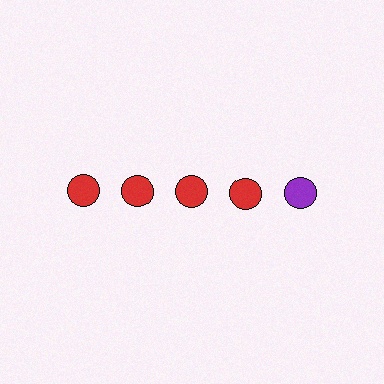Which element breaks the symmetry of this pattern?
The purple circle in the top row, rightmost column breaks the symmetry. All other shapes are red circles.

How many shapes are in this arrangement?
There are 5 shapes arranged in a grid pattern.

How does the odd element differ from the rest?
It has a different color: purple instead of red.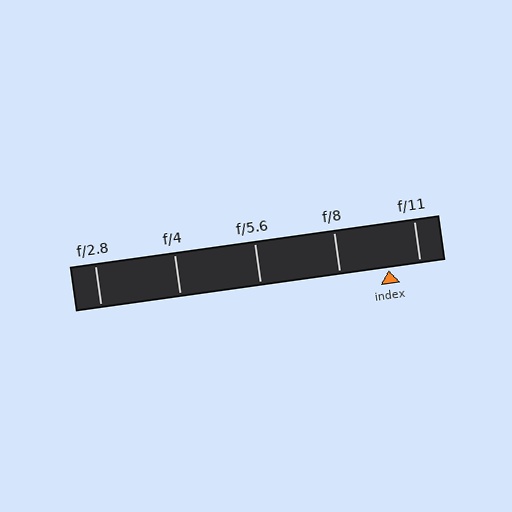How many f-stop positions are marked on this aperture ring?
There are 5 f-stop positions marked.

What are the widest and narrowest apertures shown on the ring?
The widest aperture shown is f/2.8 and the narrowest is f/11.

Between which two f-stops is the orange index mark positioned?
The index mark is between f/8 and f/11.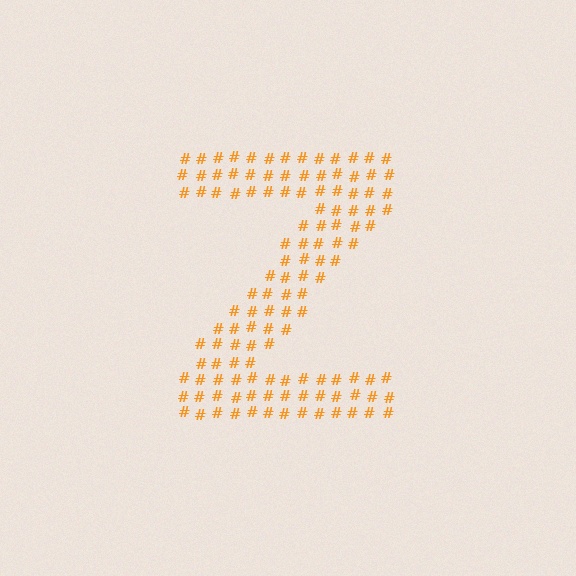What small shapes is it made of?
It is made of small hash symbols.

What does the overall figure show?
The overall figure shows the letter Z.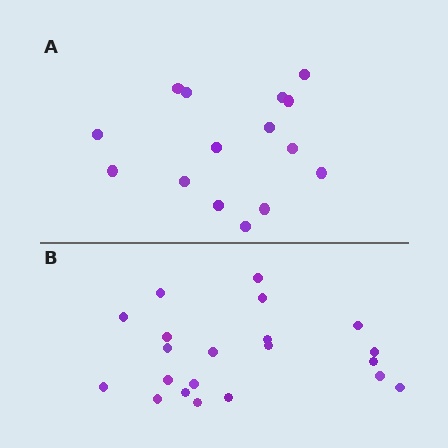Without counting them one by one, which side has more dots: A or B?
Region B (the bottom region) has more dots.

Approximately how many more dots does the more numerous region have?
Region B has about 6 more dots than region A.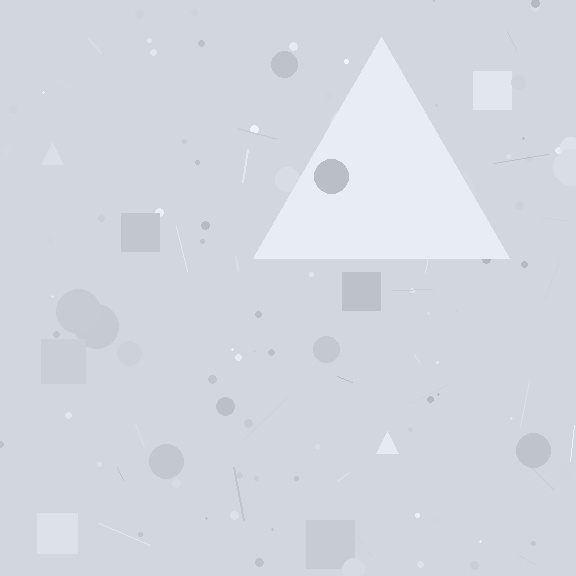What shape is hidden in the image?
A triangle is hidden in the image.